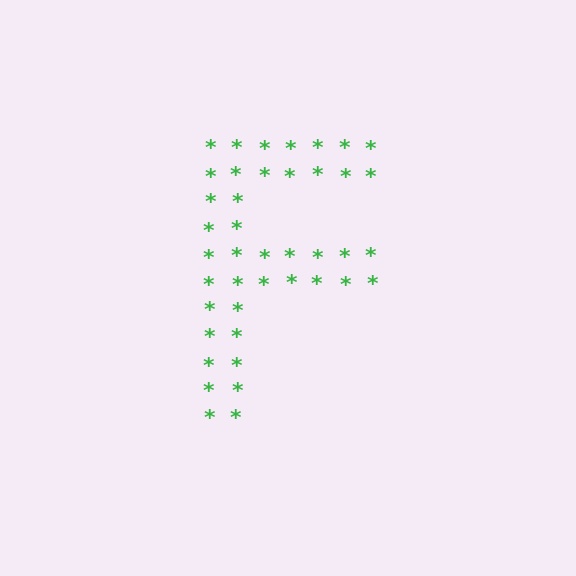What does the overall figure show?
The overall figure shows the letter F.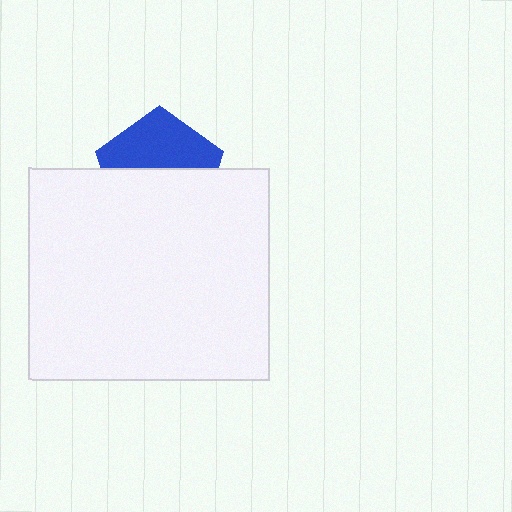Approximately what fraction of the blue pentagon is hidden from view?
Roughly 55% of the blue pentagon is hidden behind the white rectangle.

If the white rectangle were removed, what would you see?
You would see the complete blue pentagon.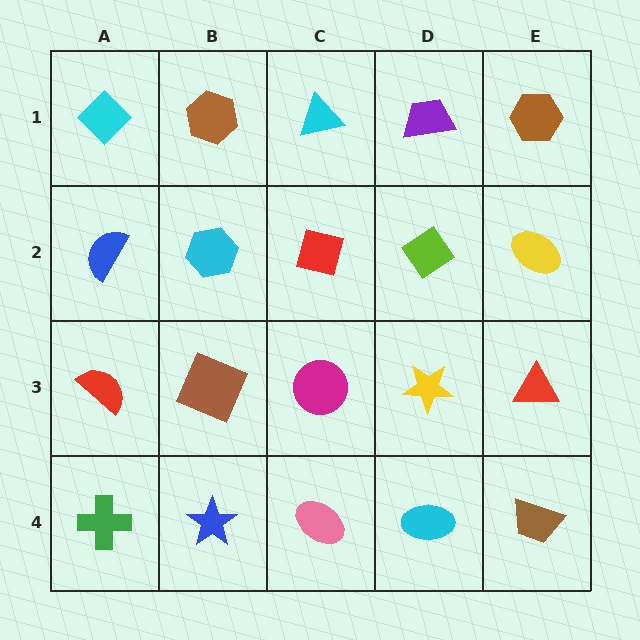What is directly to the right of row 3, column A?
A brown square.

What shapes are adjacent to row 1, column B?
A cyan hexagon (row 2, column B), a cyan diamond (row 1, column A), a cyan triangle (row 1, column C).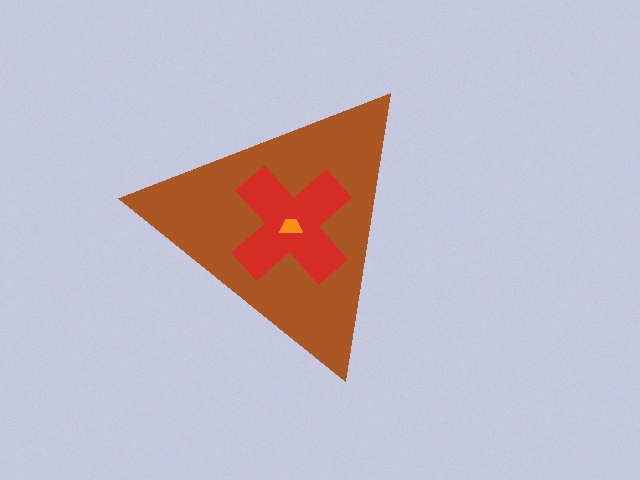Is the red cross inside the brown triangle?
Yes.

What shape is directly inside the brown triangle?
The red cross.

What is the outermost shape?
The brown triangle.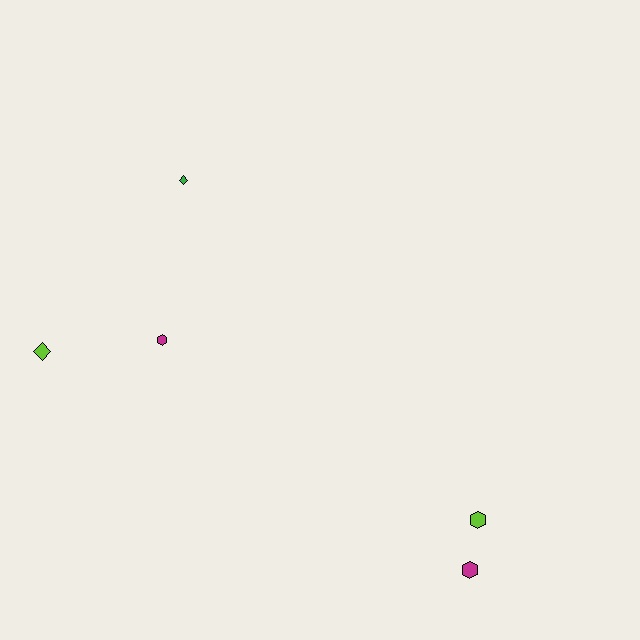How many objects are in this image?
There are 5 objects.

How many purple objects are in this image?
There are no purple objects.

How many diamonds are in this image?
There are 2 diamonds.